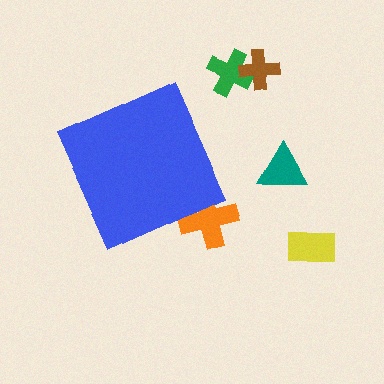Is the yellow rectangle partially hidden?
No, the yellow rectangle is fully visible.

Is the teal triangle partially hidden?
No, the teal triangle is fully visible.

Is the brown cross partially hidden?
No, the brown cross is fully visible.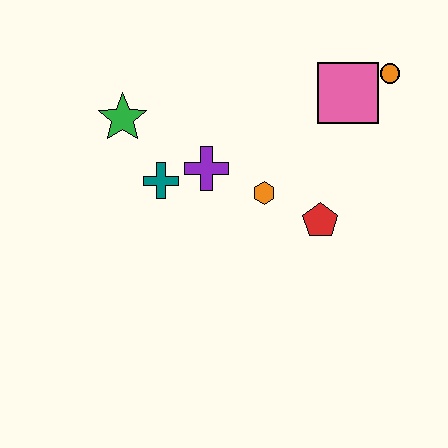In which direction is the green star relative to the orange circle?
The green star is to the left of the orange circle.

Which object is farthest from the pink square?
The green star is farthest from the pink square.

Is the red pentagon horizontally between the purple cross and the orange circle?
Yes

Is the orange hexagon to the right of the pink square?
No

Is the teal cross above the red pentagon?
Yes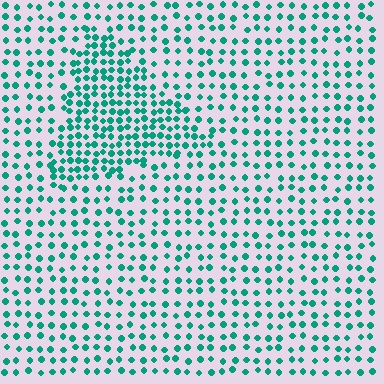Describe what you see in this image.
The image contains small teal elements arranged at two different densities. A triangle-shaped region is visible where the elements are more densely packed than the surrounding area.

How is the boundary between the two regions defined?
The boundary is defined by a change in element density (approximately 1.9x ratio). All elements are the same color, size, and shape.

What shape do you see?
I see a triangle.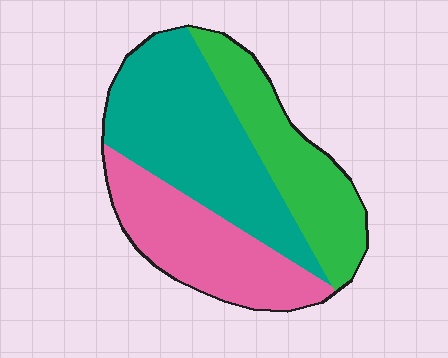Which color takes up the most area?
Teal, at roughly 40%.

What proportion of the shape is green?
Green takes up between a quarter and a half of the shape.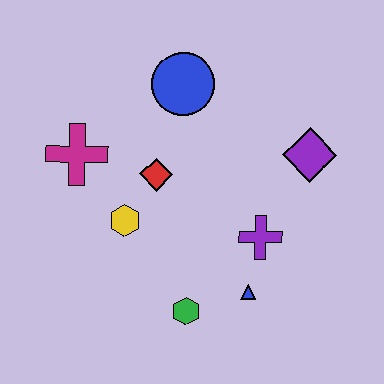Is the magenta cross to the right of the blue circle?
No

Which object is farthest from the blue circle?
The green hexagon is farthest from the blue circle.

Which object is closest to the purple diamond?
The purple cross is closest to the purple diamond.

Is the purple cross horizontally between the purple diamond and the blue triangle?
Yes